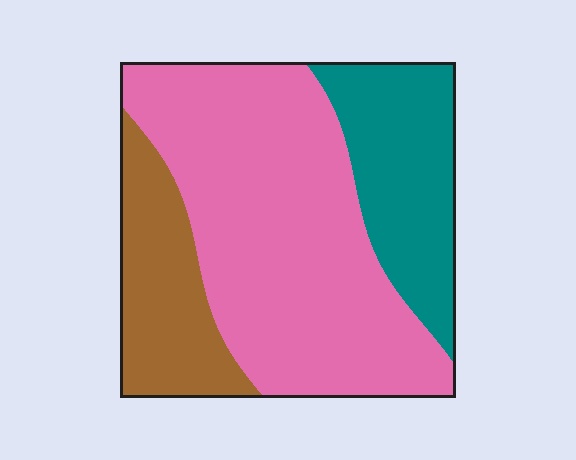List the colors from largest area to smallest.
From largest to smallest: pink, teal, brown.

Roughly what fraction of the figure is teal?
Teal covers 23% of the figure.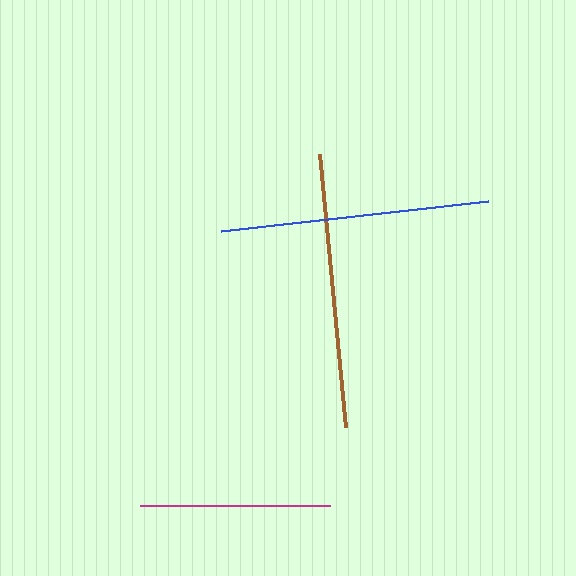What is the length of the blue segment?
The blue segment is approximately 268 pixels long.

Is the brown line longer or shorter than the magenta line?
The brown line is longer than the magenta line.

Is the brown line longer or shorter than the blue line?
The brown line is longer than the blue line.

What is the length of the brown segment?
The brown segment is approximately 274 pixels long.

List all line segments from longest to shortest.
From longest to shortest: brown, blue, magenta.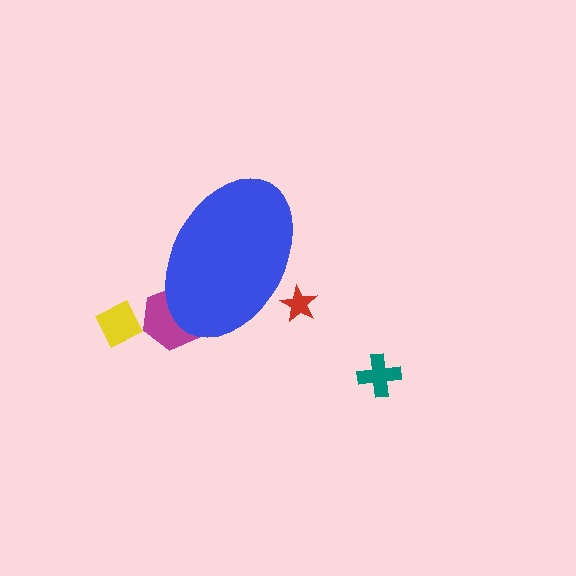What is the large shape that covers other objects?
A blue ellipse.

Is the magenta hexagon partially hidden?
Yes, the magenta hexagon is partially hidden behind the blue ellipse.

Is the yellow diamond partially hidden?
No, the yellow diamond is fully visible.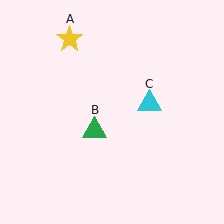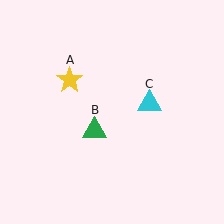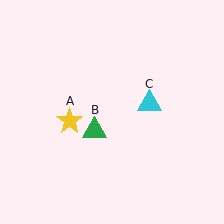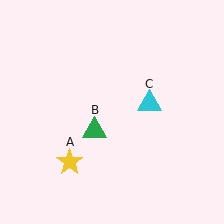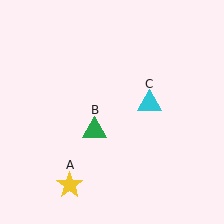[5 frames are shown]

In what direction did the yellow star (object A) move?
The yellow star (object A) moved down.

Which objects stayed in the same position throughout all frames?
Green triangle (object B) and cyan triangle (object C) remained stationary.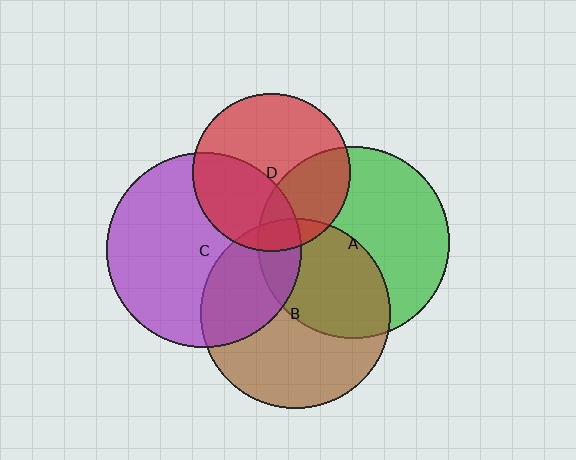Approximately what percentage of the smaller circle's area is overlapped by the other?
Approximately 35%.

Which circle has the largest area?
Circle C (purple).